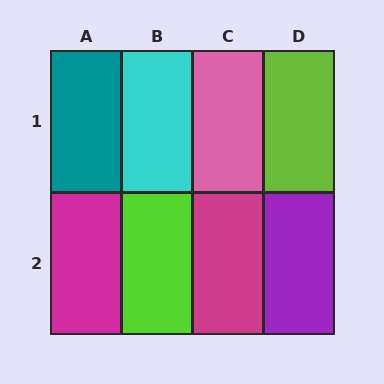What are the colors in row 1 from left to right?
Teal, cyan, pink, lime.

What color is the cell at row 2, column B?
Lime.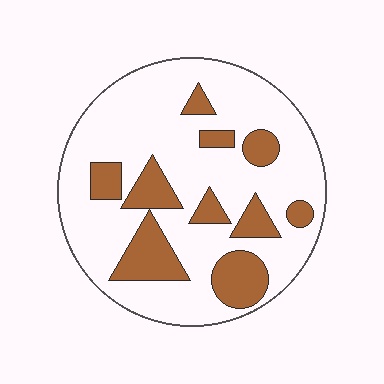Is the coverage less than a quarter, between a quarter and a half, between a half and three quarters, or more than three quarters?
Less than a quarter.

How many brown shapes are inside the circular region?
10.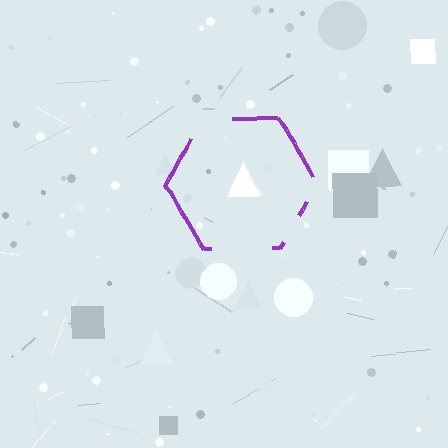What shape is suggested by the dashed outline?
The dashed outline suggests a hexagon.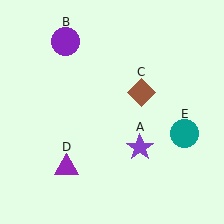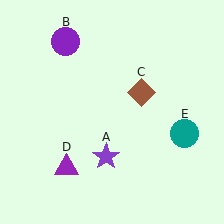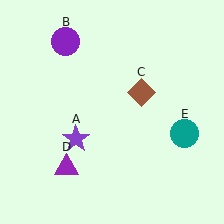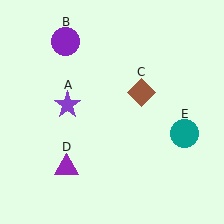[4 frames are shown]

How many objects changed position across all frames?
1 object changed position: purple star (object A).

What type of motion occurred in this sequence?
The purple star (object A) rotated clockwise around the center of the scene.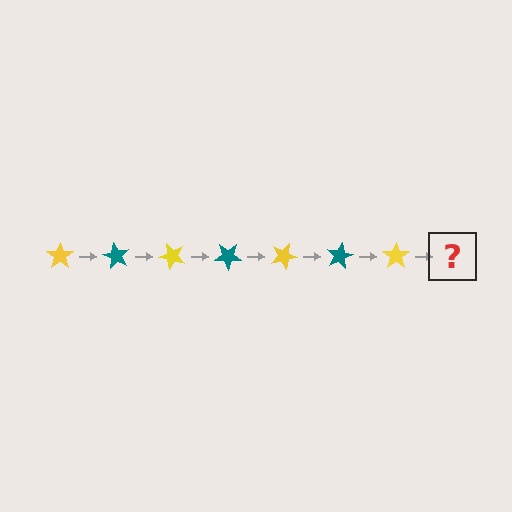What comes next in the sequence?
The next element should be a teal star, rotated 420 degrees from the start.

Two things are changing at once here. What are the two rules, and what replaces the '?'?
The two rules are that it rotates 60 degrees each step and the color cycles through yellow and teal. The '?' should be a teal star, rotated 420 degrees from the start.